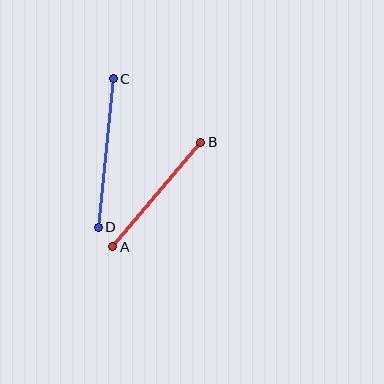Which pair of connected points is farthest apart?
Points C and D are farthest apart.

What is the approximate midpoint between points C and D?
The midpoint is at approximately (106, 153) pixels.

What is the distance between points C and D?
The distance is approximately 149 pixels.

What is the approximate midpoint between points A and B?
The midpoint is at approximately (157, 195) pixels.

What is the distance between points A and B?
The distance is approximately 136 pixels.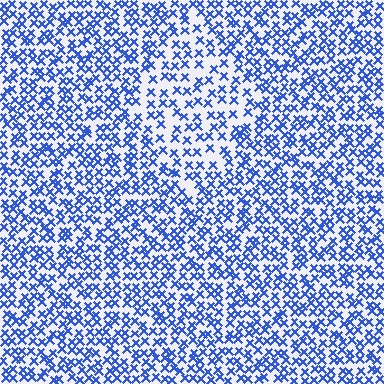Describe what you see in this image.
The image contains small blue elements arranged at two different densities. A diamond-shaped region is visible where the elements are less densely packed than the surrounding area.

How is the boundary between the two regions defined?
The boundary is defined by a change in element density (approximately 1.7x ratio). All elements are the same color, size, and shape.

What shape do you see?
I see a diamond.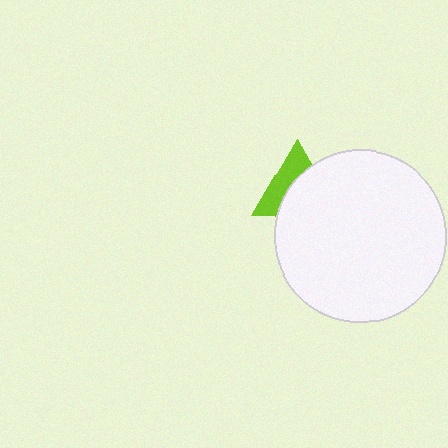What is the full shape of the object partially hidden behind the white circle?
The partially hidden object is a lime triangle.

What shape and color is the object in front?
The object in front is a white circle.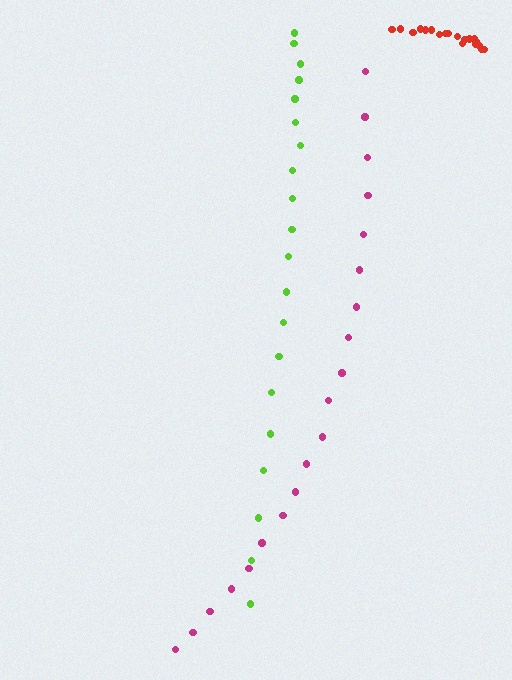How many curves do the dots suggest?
There are 3 distinct paths.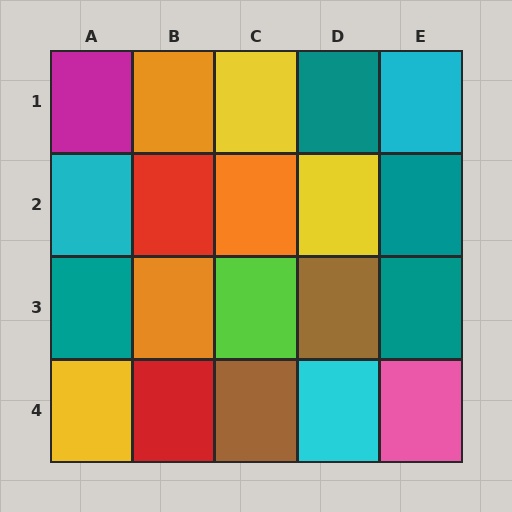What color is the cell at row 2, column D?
Yellow.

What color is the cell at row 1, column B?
Orange.